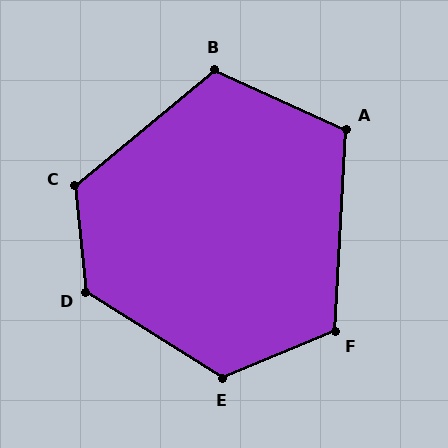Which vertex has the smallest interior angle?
A, at approximately 111 degrees.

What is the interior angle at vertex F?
Approximately 116 degrees (obtuse).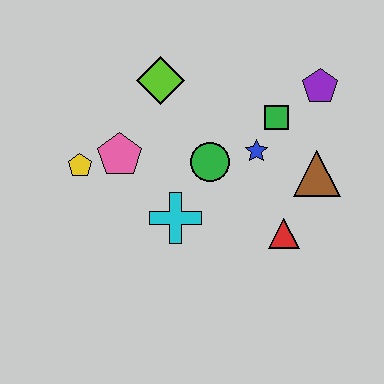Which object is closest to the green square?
The blue star is closest to the green square.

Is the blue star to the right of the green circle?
Yes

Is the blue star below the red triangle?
No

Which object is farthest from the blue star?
The yellow pentagon is farthest from the blue star.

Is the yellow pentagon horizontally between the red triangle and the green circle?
No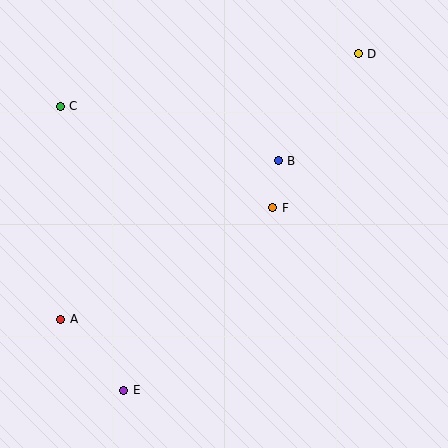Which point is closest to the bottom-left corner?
Point E is closest to the bottom-left corner.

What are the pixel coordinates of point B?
Point B is at (278, 161).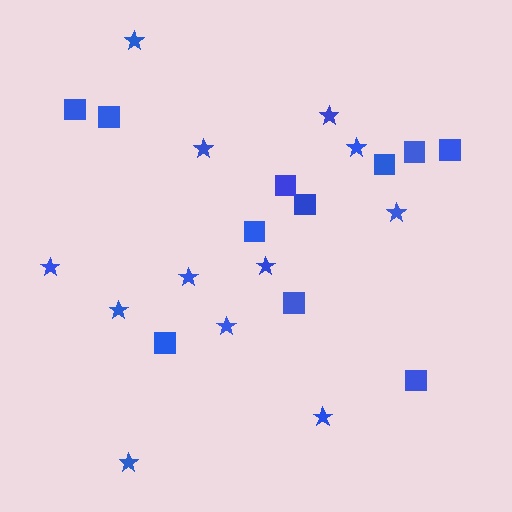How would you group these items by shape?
There are 2 groups: one group of stars (12) and one group of squares (11).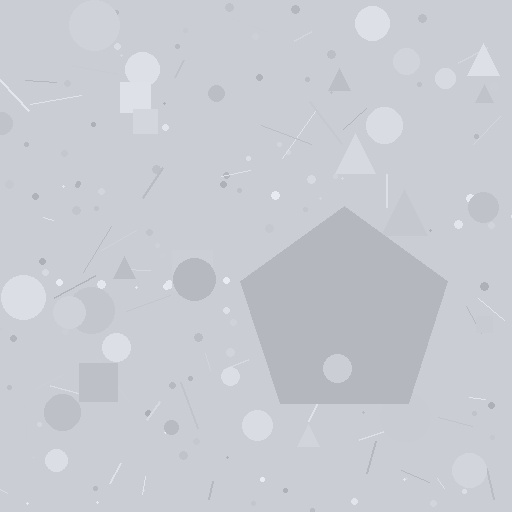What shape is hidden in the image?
A pentagon is hidden in the image.